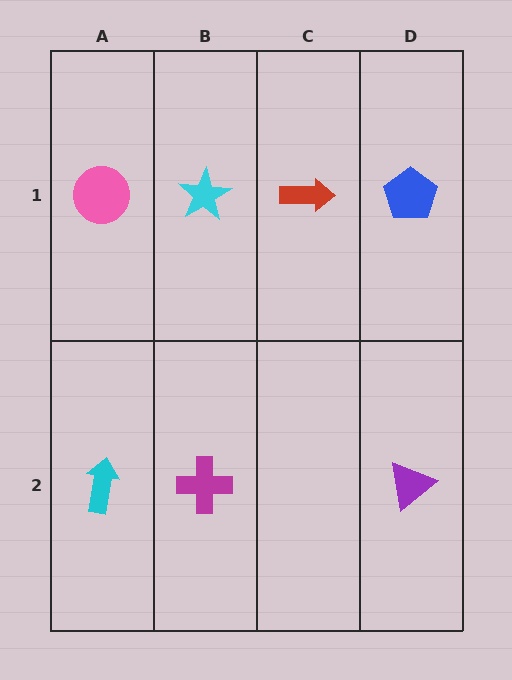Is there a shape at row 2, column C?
No, that cell is empty.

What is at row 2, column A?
A cyan arrow.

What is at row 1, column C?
A red arrow.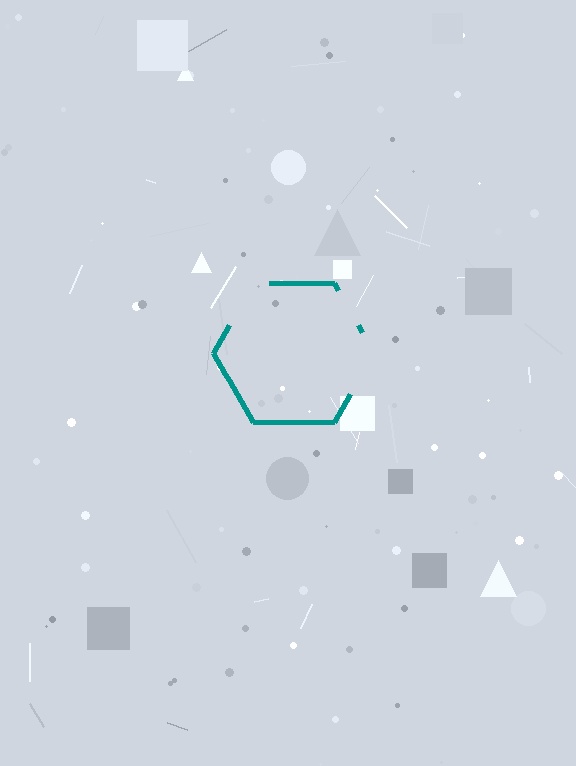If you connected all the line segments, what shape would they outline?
They would outline a hexagon.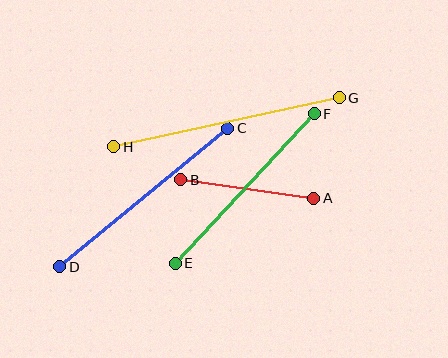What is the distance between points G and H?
The distance is approximately 231 pixels.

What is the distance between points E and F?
The distance is approximately 204 pixels.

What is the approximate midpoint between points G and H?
The midpoint is at approximately (226, 122) pixels.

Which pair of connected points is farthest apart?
Points G and H are farthest apart.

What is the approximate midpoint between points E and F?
The midpoint is at approximately (245, 188) pixels.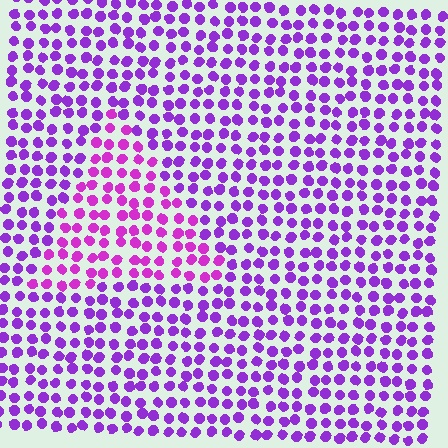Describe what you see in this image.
The image is filled with small purple elements in a uniform arrangement. A triangle-shaped region is visible where the elements are tinted to a slightly different hue, forming a subtle color boundary.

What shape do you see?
I see a triangle.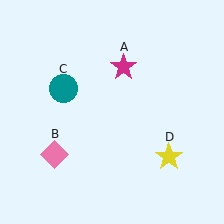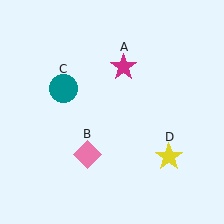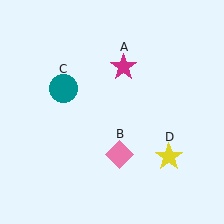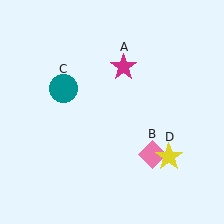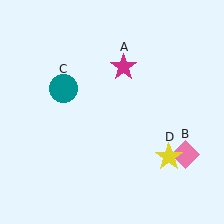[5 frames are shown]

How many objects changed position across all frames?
1 object changed position: pink diamond (object B).